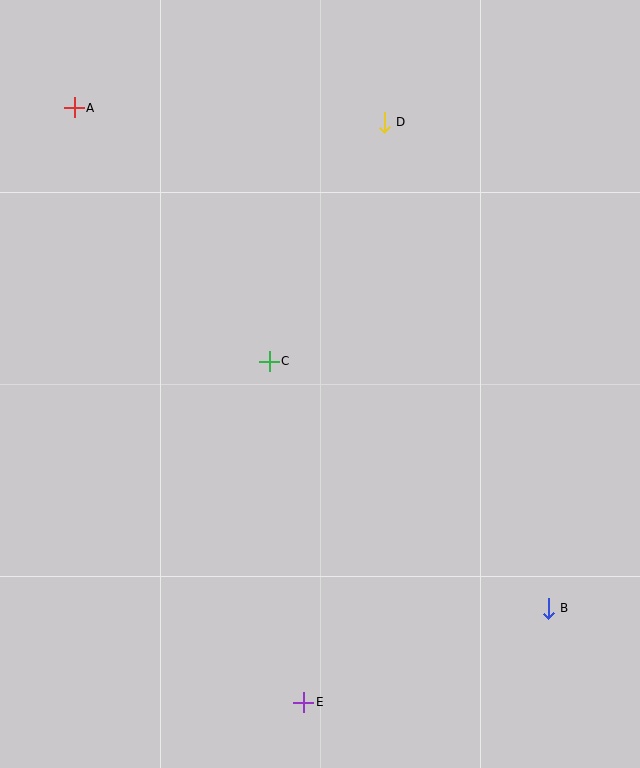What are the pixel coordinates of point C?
Point C is at (269, 361).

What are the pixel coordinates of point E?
Point E is at (304, 702).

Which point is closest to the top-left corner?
Point A is closest to the top-left corner.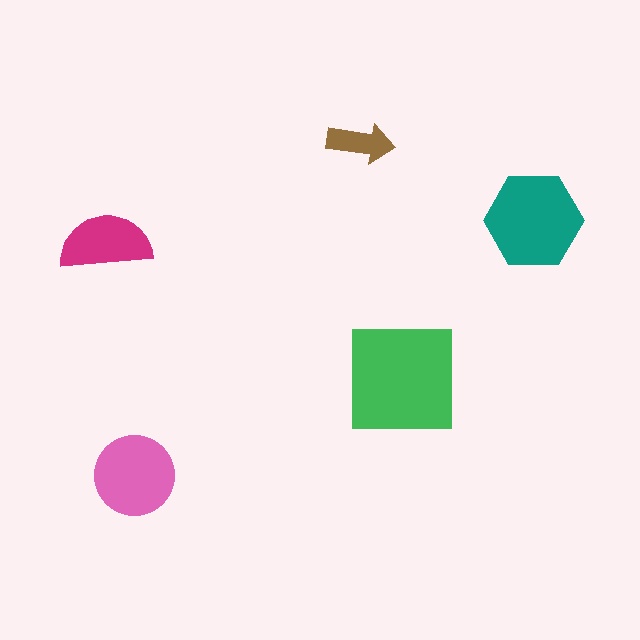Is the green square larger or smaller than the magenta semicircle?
Larger.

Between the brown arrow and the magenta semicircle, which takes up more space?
The magenta semicircle.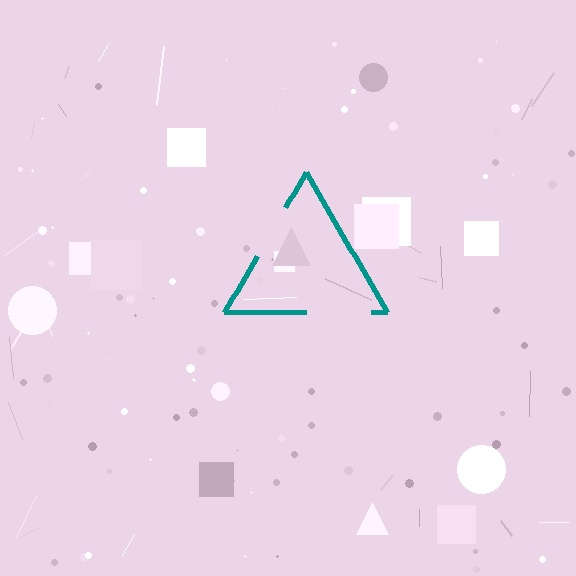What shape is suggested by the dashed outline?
The dashed outline suggests a triangle.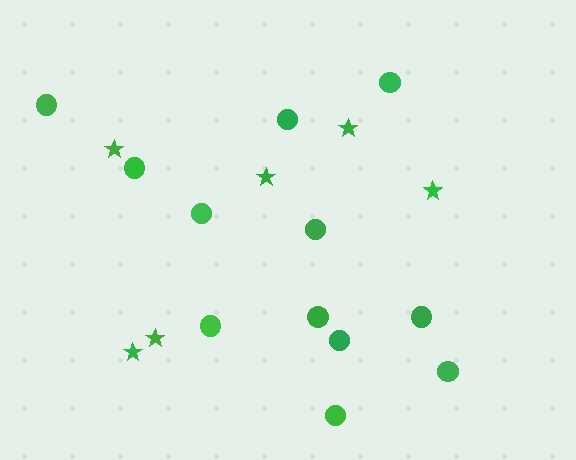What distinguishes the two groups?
There are 2 groups: one group of circles (12) and one group of stars (6).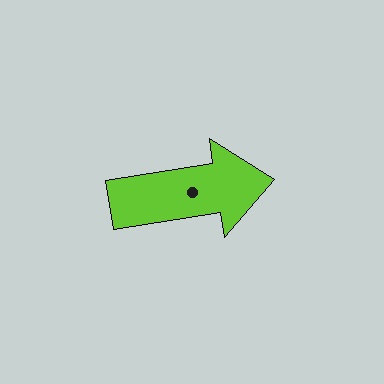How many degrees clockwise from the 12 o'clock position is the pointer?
Approximately 81 degrees.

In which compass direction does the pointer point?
East.